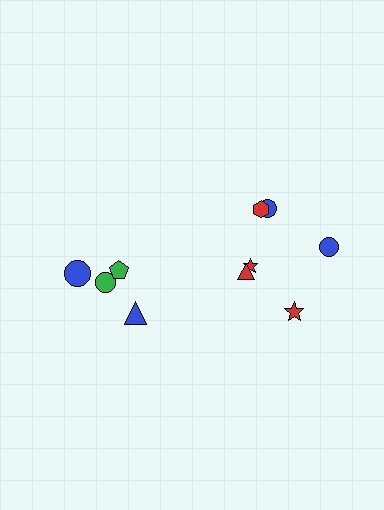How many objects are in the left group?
There are 4 objects.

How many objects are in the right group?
There are 6 objects.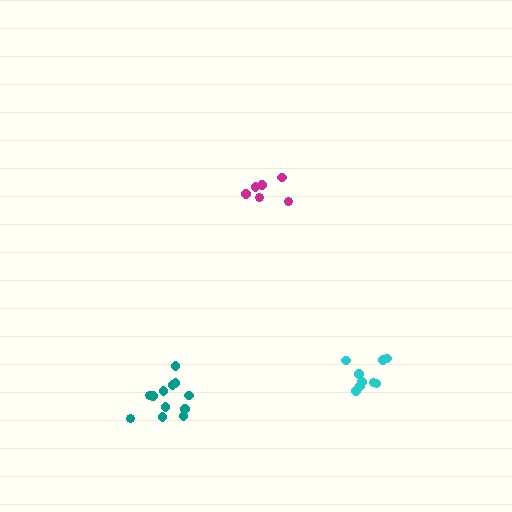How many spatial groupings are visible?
There are 3 spatial groupings.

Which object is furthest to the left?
The teal cluster is leftmost.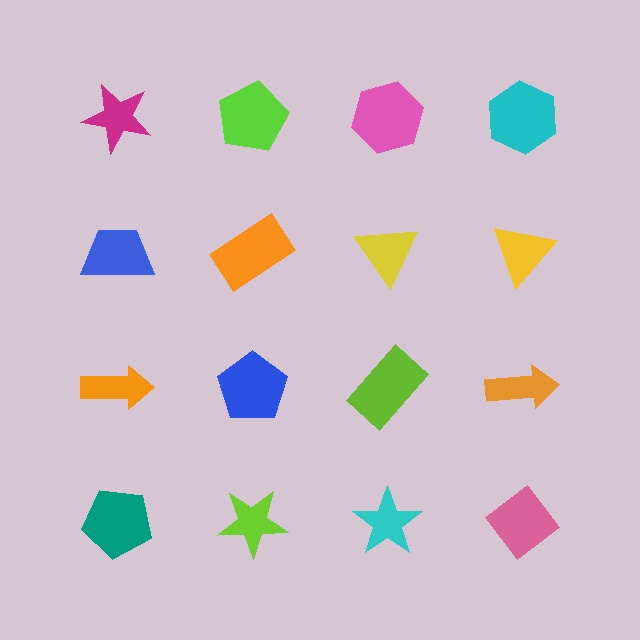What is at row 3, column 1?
An orange arrow.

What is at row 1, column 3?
A pink hexagon.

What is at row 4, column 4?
A pink diamond.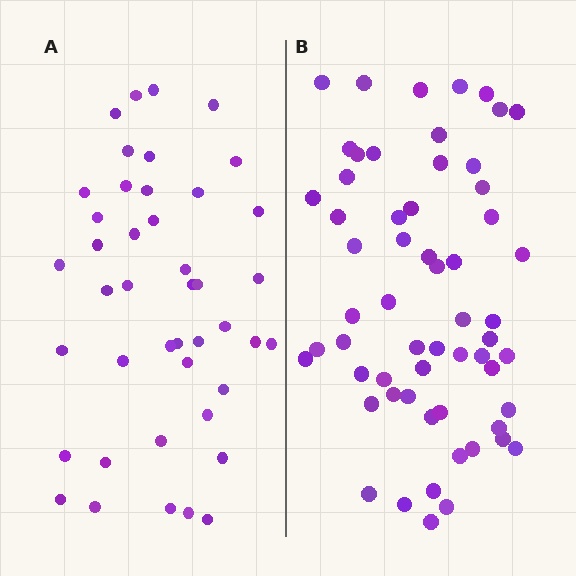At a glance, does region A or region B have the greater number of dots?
Region B (the right region) has more dots.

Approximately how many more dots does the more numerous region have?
Region B has approximately 15 more dots than region A.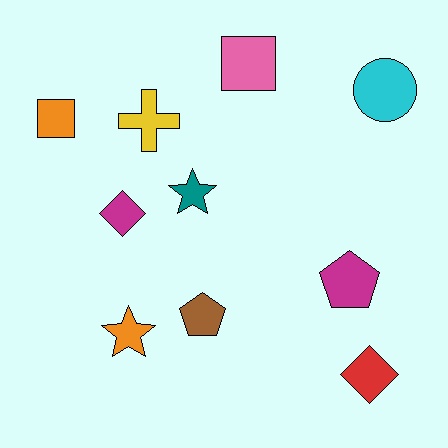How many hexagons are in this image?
There are no hexagons.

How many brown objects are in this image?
There is 1 brown object.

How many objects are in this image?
There are 10 objects.